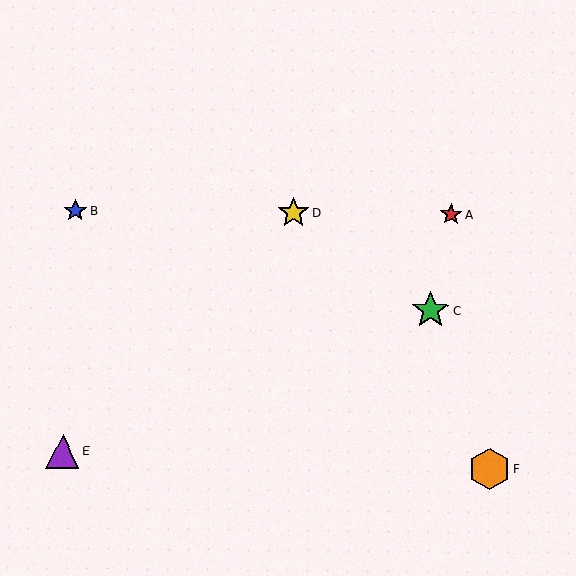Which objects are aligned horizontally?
Objects A, B, D are aligned horizontally.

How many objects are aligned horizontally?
3 objects (A, B, D) are aligned horizontally.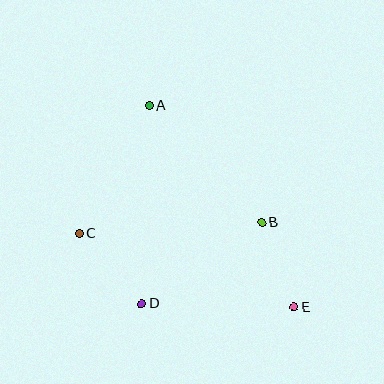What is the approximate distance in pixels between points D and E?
The distance between D and E is approximately 152 pixels.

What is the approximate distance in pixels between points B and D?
The distance between B and D is approximately 145 pixels.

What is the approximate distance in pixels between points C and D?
The distance between C and D is approximately 94 pixels.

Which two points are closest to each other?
Points B and E are closest to each other.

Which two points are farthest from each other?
Points A and E are farthest from each other.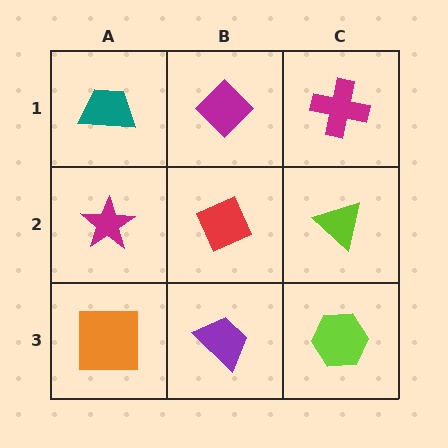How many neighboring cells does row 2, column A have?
3.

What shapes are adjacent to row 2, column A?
A teal trapezoid (row 1, column A), an orange square (row 3, column A), a red diamond (row 2, column B).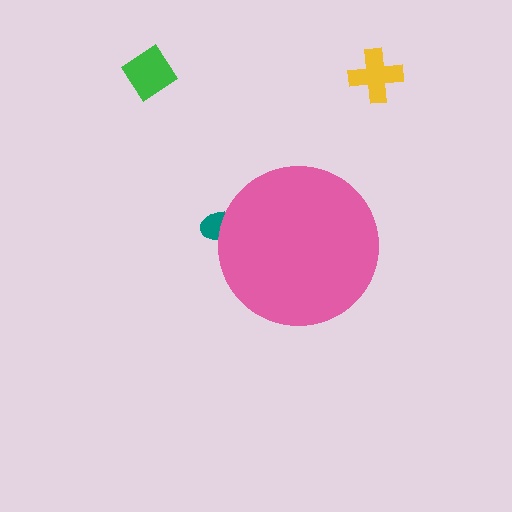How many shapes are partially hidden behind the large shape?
1 shape is partially hidden.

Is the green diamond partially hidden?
No, the green diamond is fully visible.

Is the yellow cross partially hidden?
No, the yellow cross is fully visible.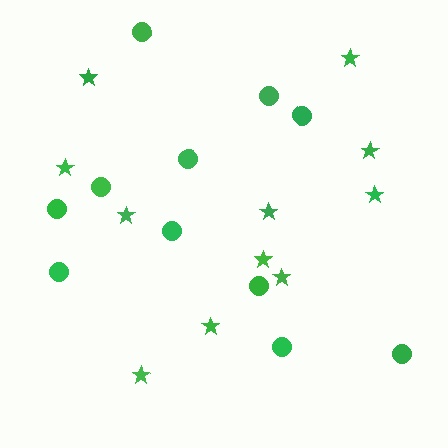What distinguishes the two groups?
There are 2 groups: one group of circles (11) and one group of stars (11).